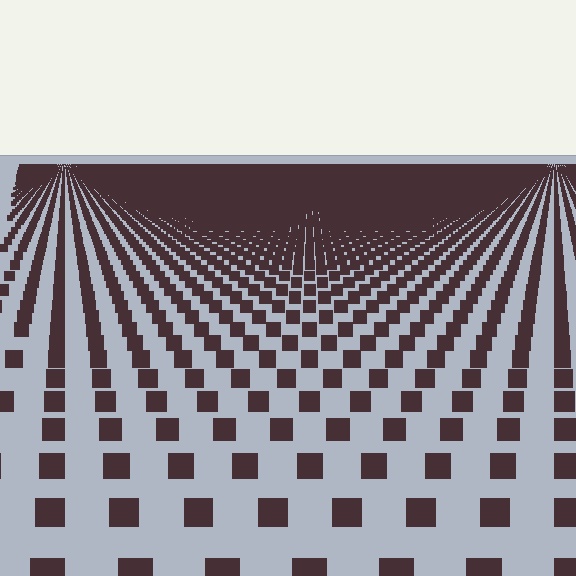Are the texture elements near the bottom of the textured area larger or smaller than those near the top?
Larger. Near the bottom, elements are closer to the viewer and appear at a bigger on-screen size.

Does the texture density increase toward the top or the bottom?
Density increases toward the top.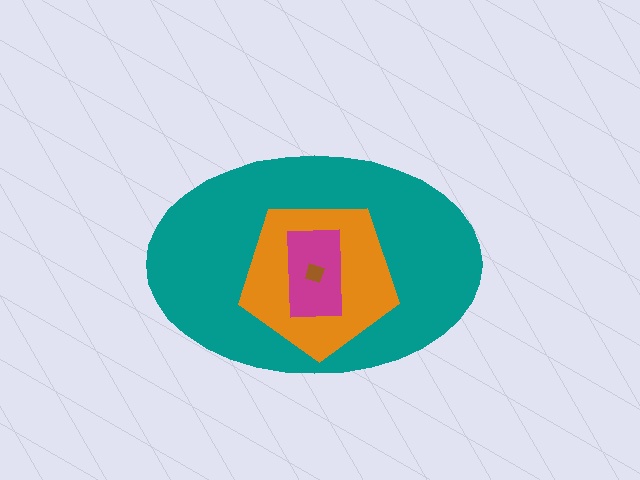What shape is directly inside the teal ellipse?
The orange pentagon.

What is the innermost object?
The brown diamond.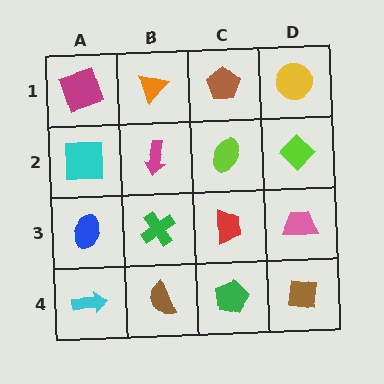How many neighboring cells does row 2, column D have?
3.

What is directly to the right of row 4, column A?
A brown semicircle.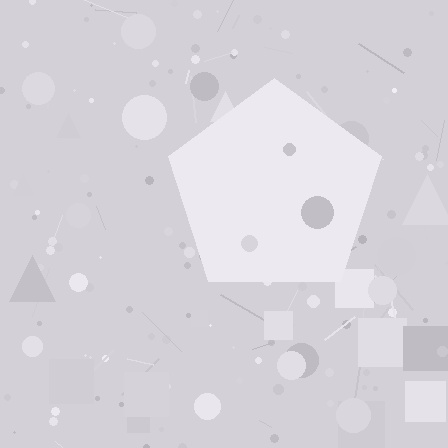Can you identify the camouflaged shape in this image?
The camouflaged shape is a pentagon.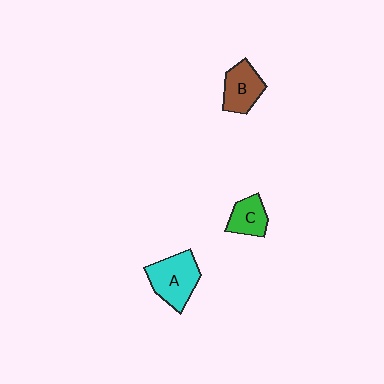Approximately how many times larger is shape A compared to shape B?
Approximately 1.3 times.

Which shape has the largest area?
Shape A (cyan).